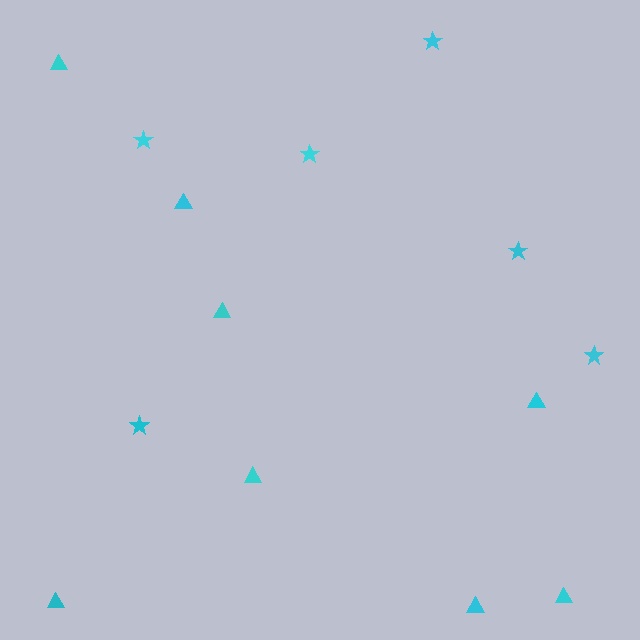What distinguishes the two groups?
There are 2 groups: one group of triangles (8) and one group of stars (6).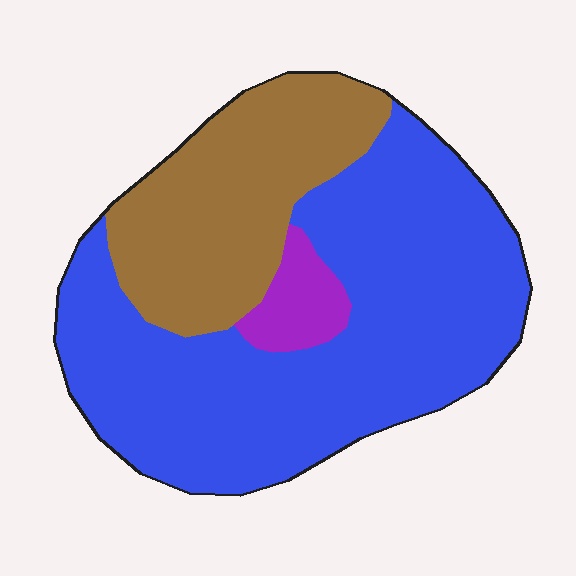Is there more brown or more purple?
Brown.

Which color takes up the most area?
Blue, at roughly 65%.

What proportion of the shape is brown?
Brown covers around 30% of the shape.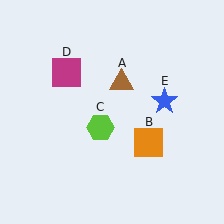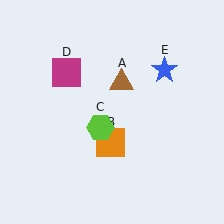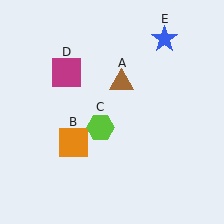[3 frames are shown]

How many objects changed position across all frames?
2 objects changed position: orange square (object B), blue star (object E).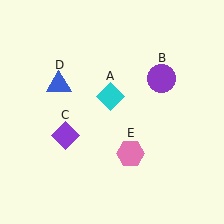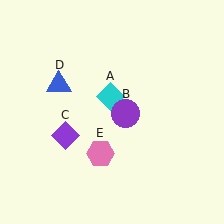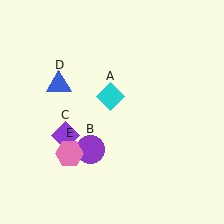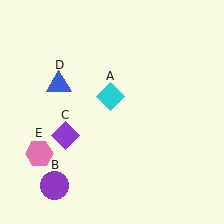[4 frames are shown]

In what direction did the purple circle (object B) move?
The purple circle (object B) moved down and to the left.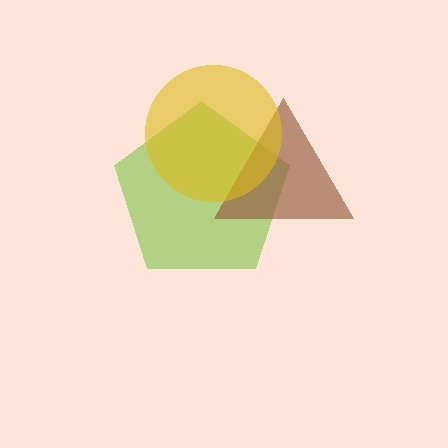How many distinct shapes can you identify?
There are 3 distinct shapes: a lime pentagon, a brown triangle, a yellow circle.